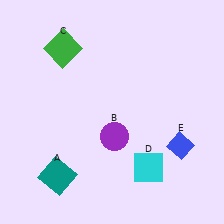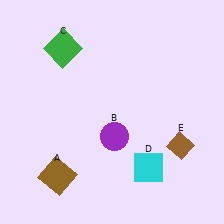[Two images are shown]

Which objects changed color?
A changed from teal to brown. E changed from blue to brown.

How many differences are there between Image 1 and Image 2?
There are 2 differences between the two images.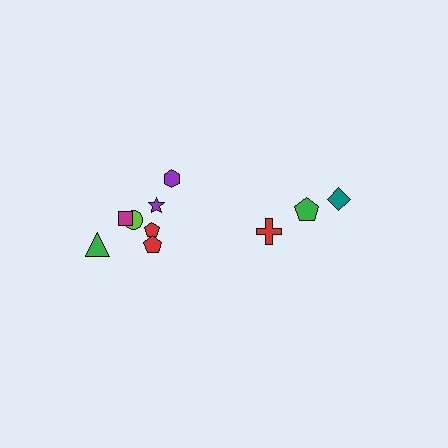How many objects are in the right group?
There are 3 objects.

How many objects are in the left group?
There are 7 objects.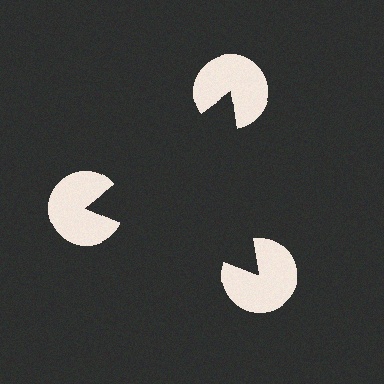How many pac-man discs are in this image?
There are 3 — one at each vertex of the illusory triangle.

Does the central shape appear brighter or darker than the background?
It typically appears slightly darker than the background, even though no actual brightness change is drawn.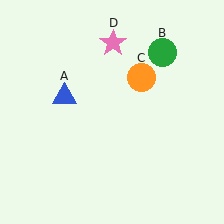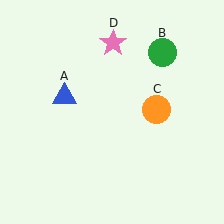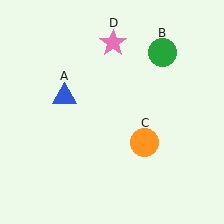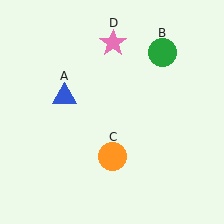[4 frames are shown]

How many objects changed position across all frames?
1 object changed position: orange circle (object C).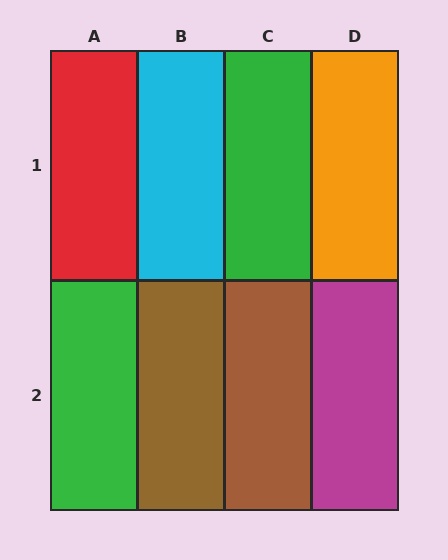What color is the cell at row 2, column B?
Brown.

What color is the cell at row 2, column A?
Green.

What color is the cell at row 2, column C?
Brown.